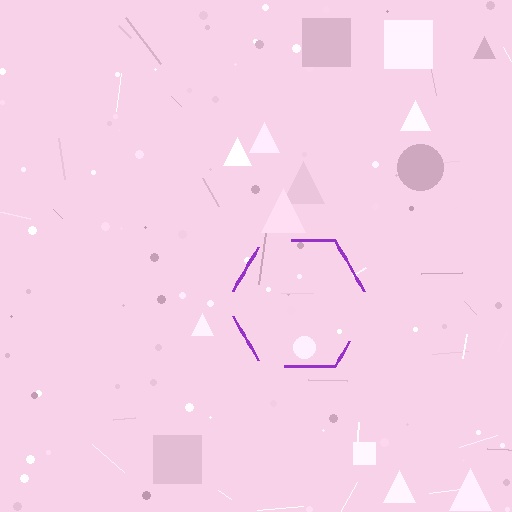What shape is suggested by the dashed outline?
The dashed outline suggests a hexagon.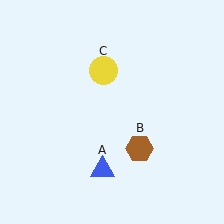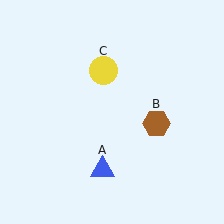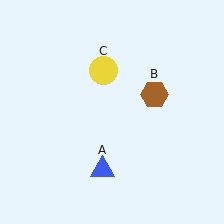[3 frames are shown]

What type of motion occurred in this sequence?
The brown hexagon (object B) rotated counterclockwise around the center of the scene.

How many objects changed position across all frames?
1 object changed position: brown hexagon (object B).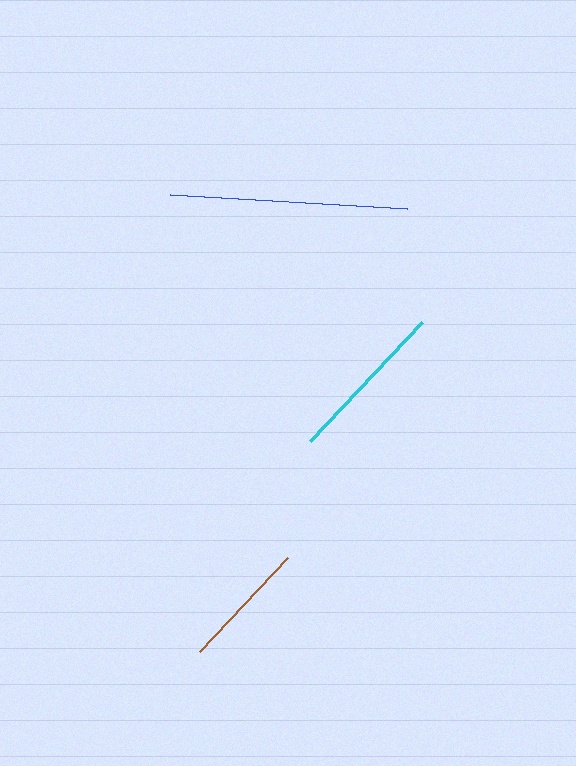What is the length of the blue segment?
The blue segment is approximately 237 pixels long.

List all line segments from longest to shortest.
From longest to shortest: blue, cyan, brown.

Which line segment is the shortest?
The brown line is the shortest at approximately 128 pixels.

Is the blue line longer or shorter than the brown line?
The blue line is longer than the brown line.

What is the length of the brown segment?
The brown segment is approximately 128 pixels long.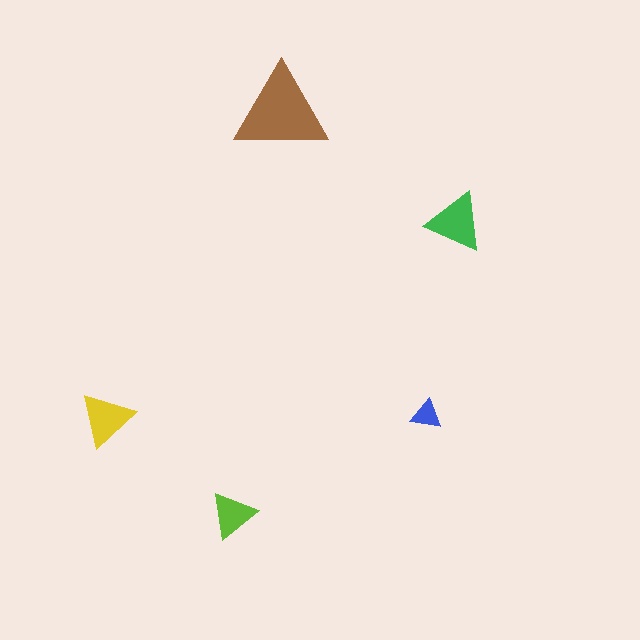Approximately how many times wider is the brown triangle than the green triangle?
About 1.5 times wider.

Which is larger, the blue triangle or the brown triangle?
The brown one.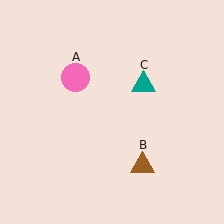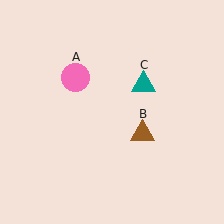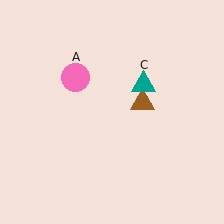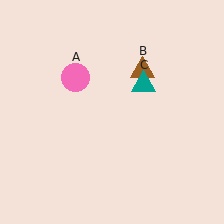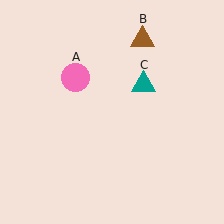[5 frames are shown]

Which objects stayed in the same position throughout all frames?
Pink circle (object A) and teal triangle (object C) remained stationary.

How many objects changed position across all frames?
1 object changed position: brown triangle (object B).